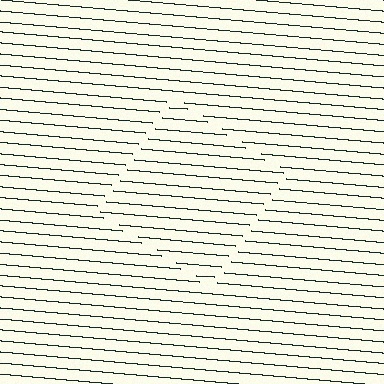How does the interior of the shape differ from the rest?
The interior of the shape contains the same grating, shifted by half a period — the contour is defined by the phase discontinuity where line-ends from the inner and outer gratings abut.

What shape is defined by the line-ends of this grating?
An illusory square. The interior of the shape contains the same grating, shifted by half a period — the contour is defined by the phase discontinuity where line-ends from the inner and outer gratings abut.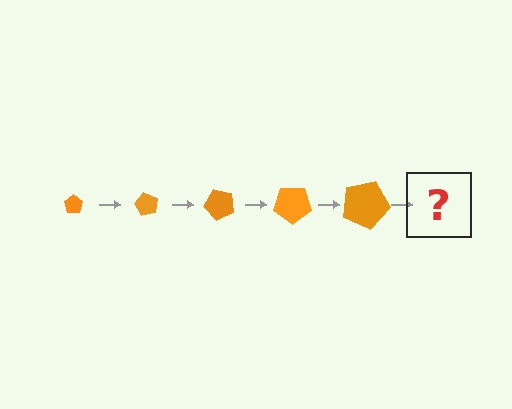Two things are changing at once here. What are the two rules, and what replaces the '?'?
The two rules are that the pentagon grows larger each step and it rotates 60 degrees each step. The '?' should be a pentagon, larger than the previous one and rotated 300 degrees from the start.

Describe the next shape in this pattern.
It should be a pentagon, larger than the previous one and rotated 300 degrees from the start.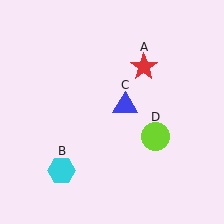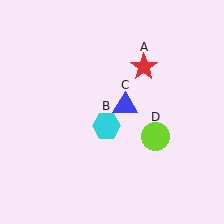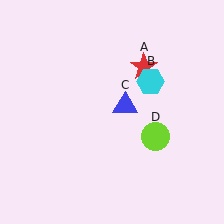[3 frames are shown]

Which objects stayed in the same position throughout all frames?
Red star (object A) and blue triangle (object C) and lime circle (object D) remained stationary.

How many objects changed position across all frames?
1 object changed position: cyan hexagon (object B).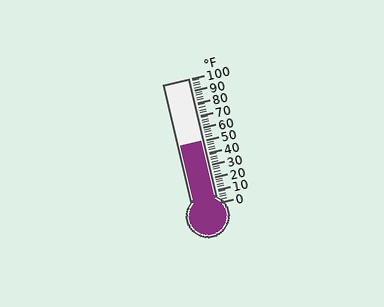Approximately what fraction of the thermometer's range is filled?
The thermometer is filled to approximately 50% of its range.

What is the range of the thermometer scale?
The thermometer scale ranges from 0°F to 100°F.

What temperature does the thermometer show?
The thermometer shows approximately 50°F.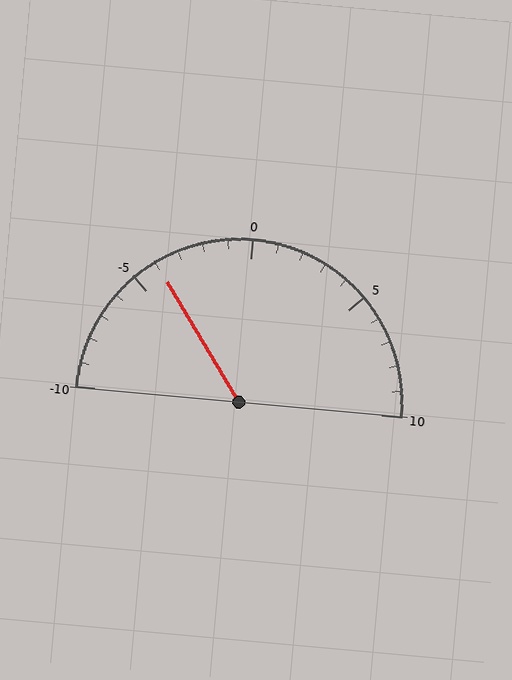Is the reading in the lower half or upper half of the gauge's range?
The reading is in the lower half of the range (-10 to 10).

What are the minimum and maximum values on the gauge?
The gauge ranges from -10 to 10.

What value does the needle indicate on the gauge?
The needle indicates approximately -4.